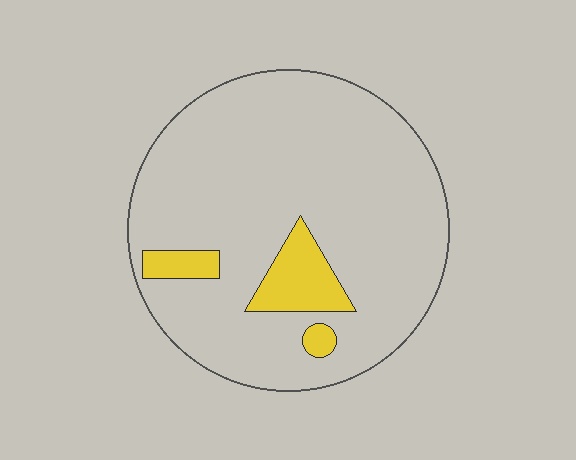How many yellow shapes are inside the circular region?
3.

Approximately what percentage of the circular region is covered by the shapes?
Approximately 10%.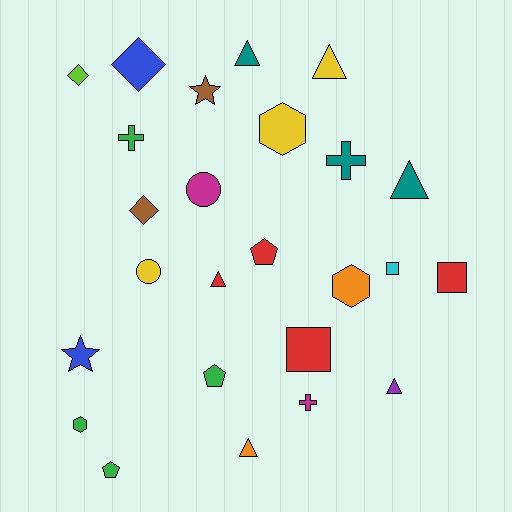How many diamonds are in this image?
There are 3 diamonds.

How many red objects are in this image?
There are 4 red objects.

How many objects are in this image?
There are 25 objects.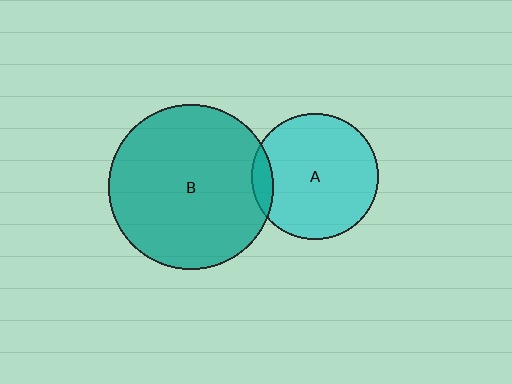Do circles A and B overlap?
Yes.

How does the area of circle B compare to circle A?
Approximately 1.7 times.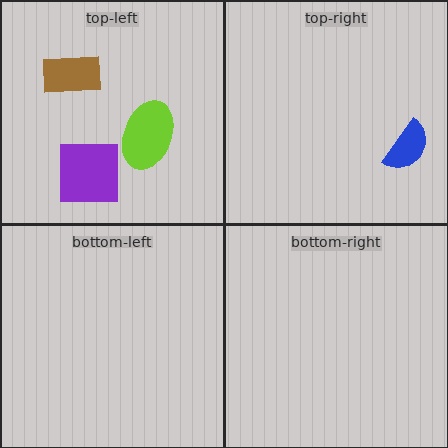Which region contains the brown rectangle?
The top-left region.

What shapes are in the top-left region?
The lime ellipse, the brown rectangle, the purple square.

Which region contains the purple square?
The top-left region.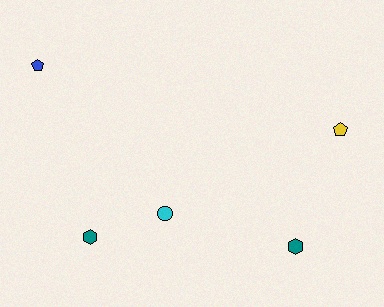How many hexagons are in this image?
There are 2 hexagons.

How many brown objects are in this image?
There are no brown objects.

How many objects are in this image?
There are 5 objects.